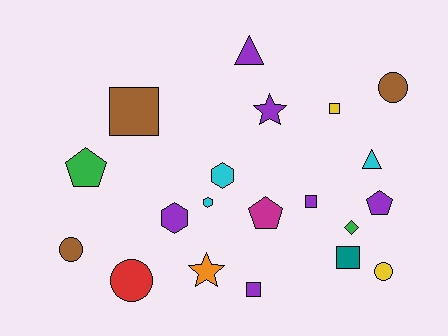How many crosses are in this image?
There are no crosses.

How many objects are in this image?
There are 20 objects.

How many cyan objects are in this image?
There are 3 cyan objects.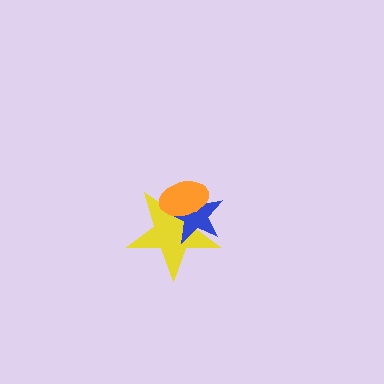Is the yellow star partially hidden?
Yes, it is partially covered by another shape.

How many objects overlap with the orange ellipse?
2 objects overlap with the orange ellipse.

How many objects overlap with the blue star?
2 objects overlap with the blue star.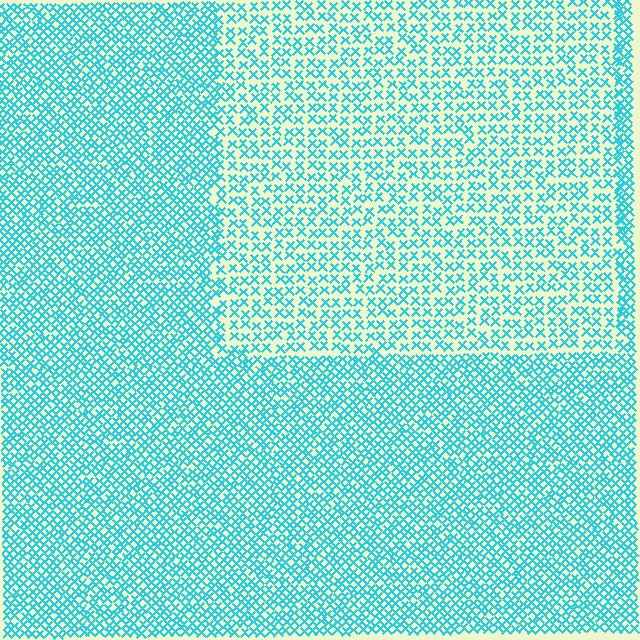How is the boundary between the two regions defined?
The boundary is defined by a change in element density (approximately 1.8x ratio). All elements are the same color, size, and shape.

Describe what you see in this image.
The image contains small cyan elements arranged at two different densities. A rectangle-shaped region is visible where the elements are less densely packed than the surrounding area.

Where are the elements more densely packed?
The elements are more densely packed outside the rectangle boundary.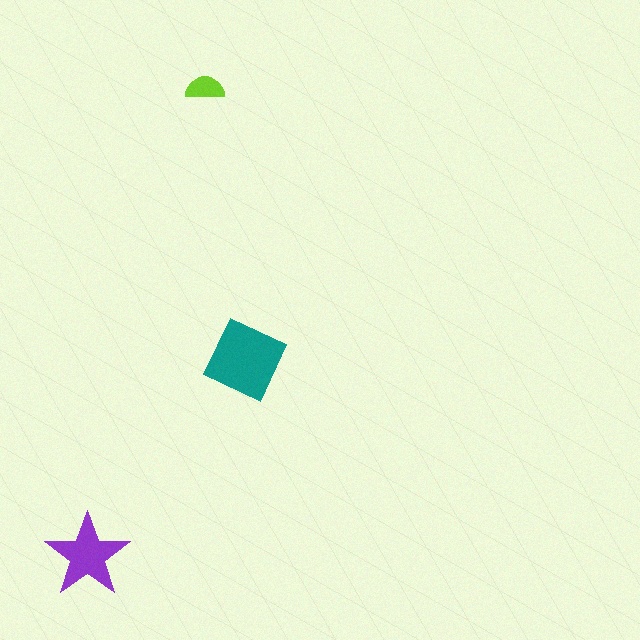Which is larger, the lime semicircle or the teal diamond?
The teal diamond.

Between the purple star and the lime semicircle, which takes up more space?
The purple star.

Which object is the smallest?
The lime semicircle.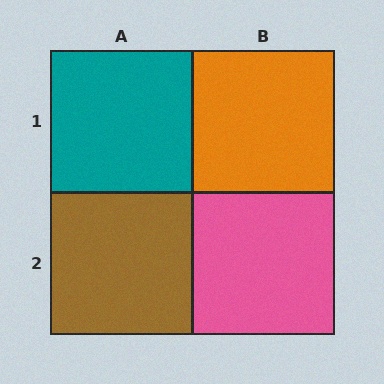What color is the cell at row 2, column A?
Brown.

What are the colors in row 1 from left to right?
Teal, orange.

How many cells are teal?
1 cell is teal.